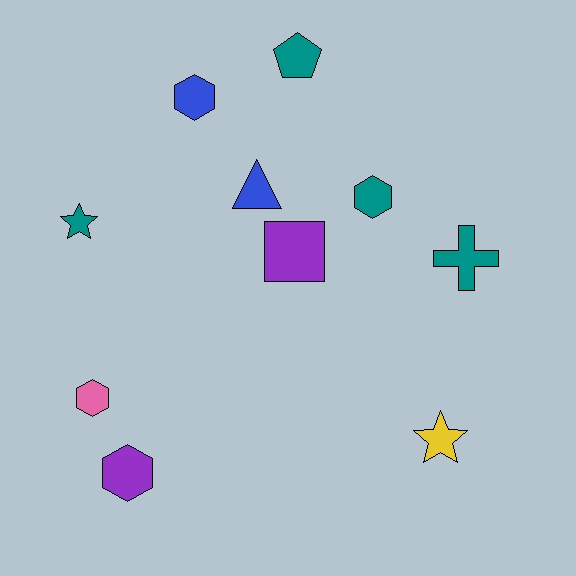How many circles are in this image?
There are no circles.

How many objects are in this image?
There are 10 objects.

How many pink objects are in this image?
There is 1 pink object.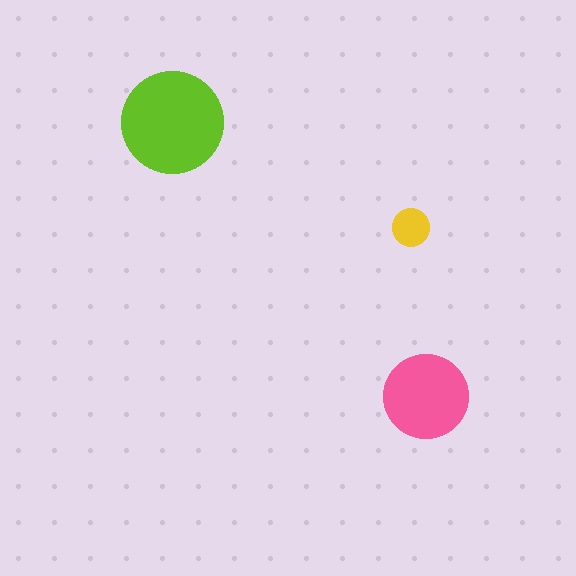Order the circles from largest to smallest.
the lime one, the pink one, the yellow one.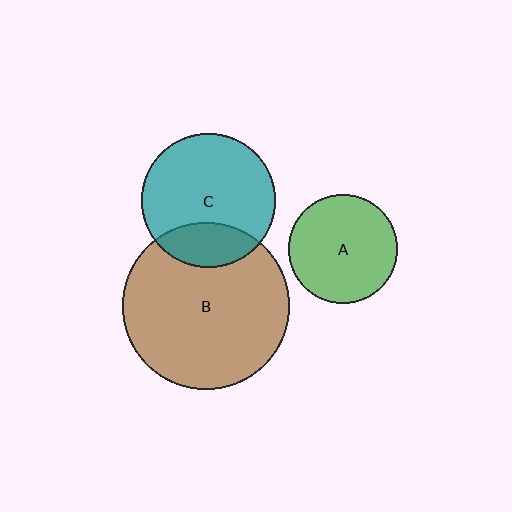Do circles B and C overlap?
Yes.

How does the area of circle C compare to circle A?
Approximately 1.5 times.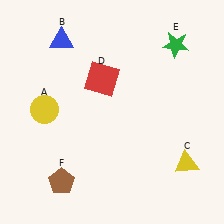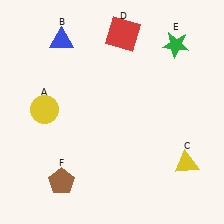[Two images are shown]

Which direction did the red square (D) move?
The red square (D) moved up.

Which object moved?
The red square (D) moved up.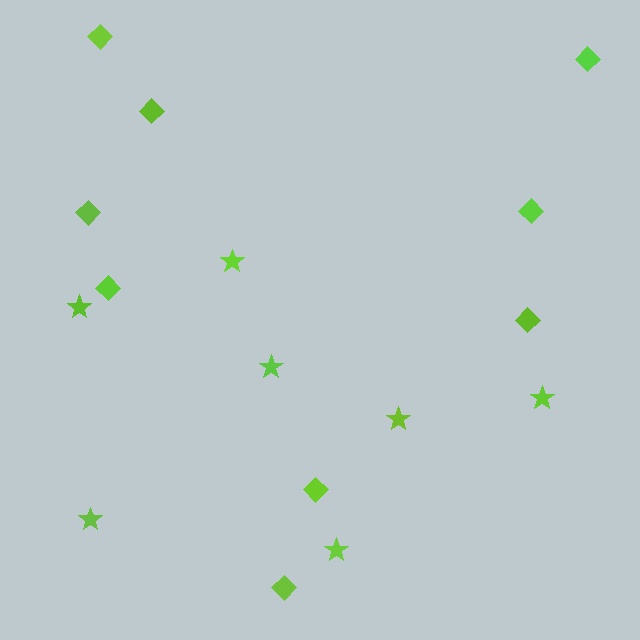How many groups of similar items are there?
There are 2 groups: one group of stars (7) and one group of diamonds (9).